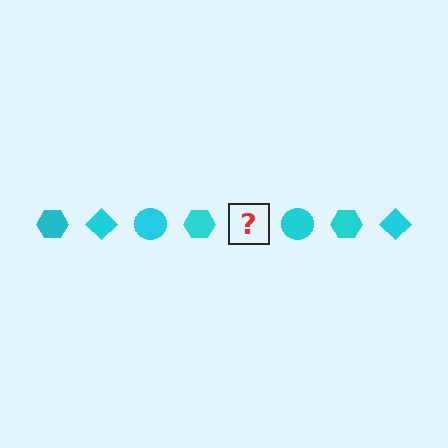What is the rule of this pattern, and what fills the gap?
The rule is that the pattern cycles through hexagon, diamond, circle shapes in cyan. The gap should be filled with a cyan diamond.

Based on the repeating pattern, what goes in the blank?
The blank should be a cyan diamond.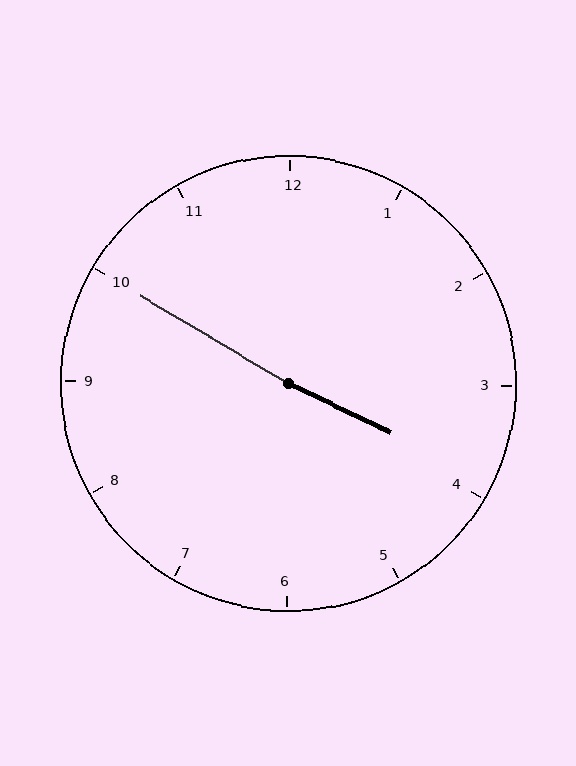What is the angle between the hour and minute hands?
Approximately 175 degrees.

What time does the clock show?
3:50.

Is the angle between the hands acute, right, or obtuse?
It is obtuse.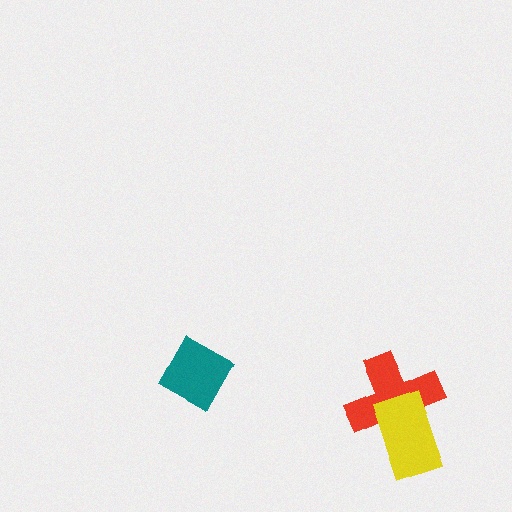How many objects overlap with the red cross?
1 object overlaps with the red cross.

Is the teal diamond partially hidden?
No, no other shape covers it.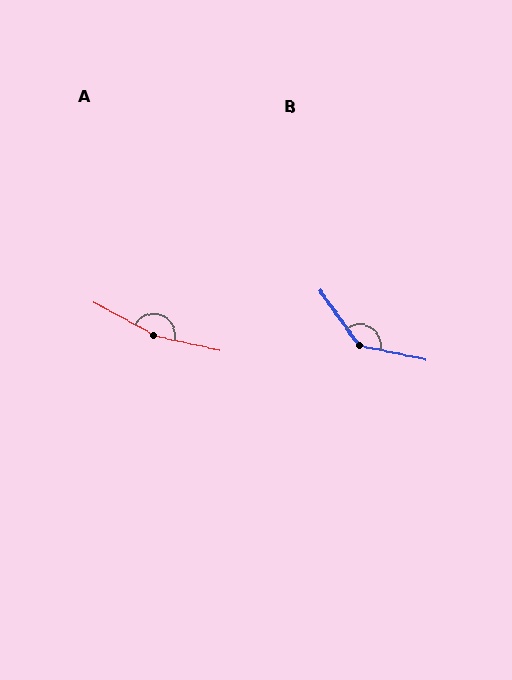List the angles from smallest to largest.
B (138°), A (164°).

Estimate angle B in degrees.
Approximately 138 degrees.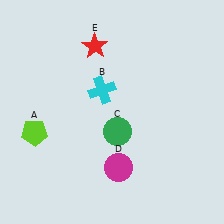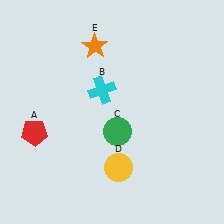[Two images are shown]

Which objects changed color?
A changed from lime to red. D changed from magenta to yellow. E changed from red to orange.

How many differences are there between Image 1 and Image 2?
There are 3 differences between the two images.